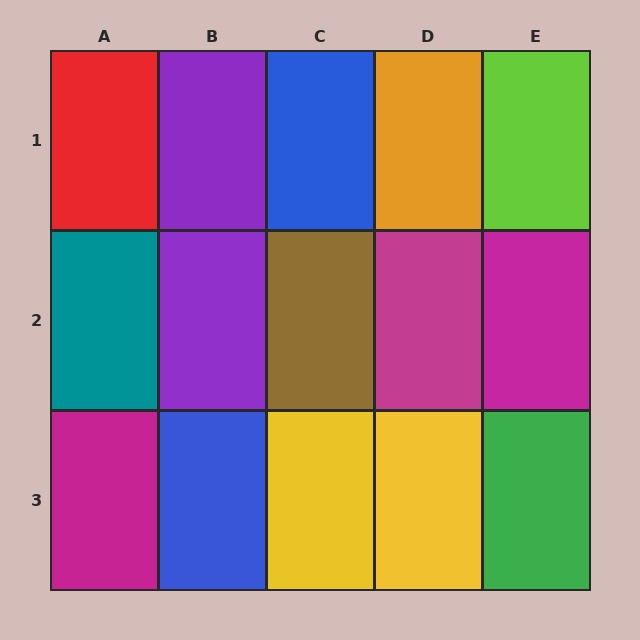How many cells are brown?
1 cell is brown.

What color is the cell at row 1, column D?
Orange.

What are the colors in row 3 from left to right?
Magenta, blue, yellow, yellow, green.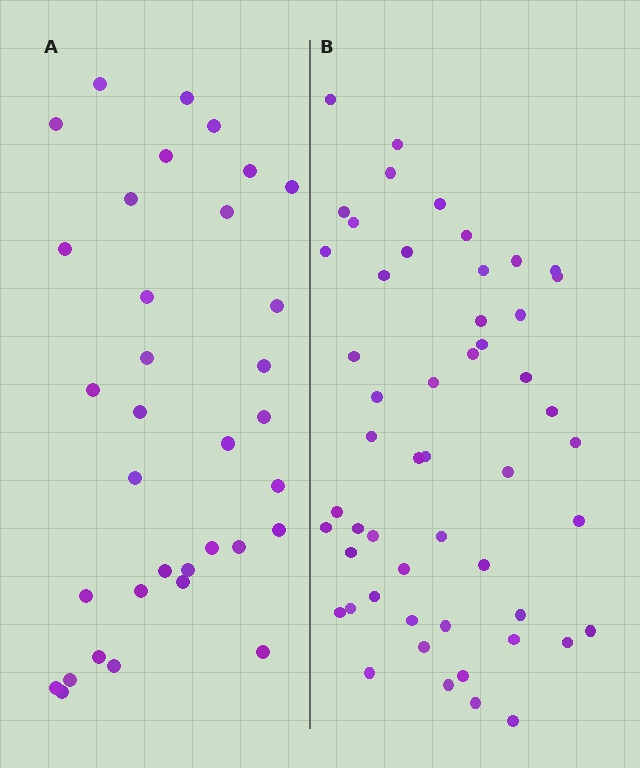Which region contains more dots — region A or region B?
Region B (the right region) has more dots.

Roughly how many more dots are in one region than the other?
Region B has approximately 20 more dots than region A.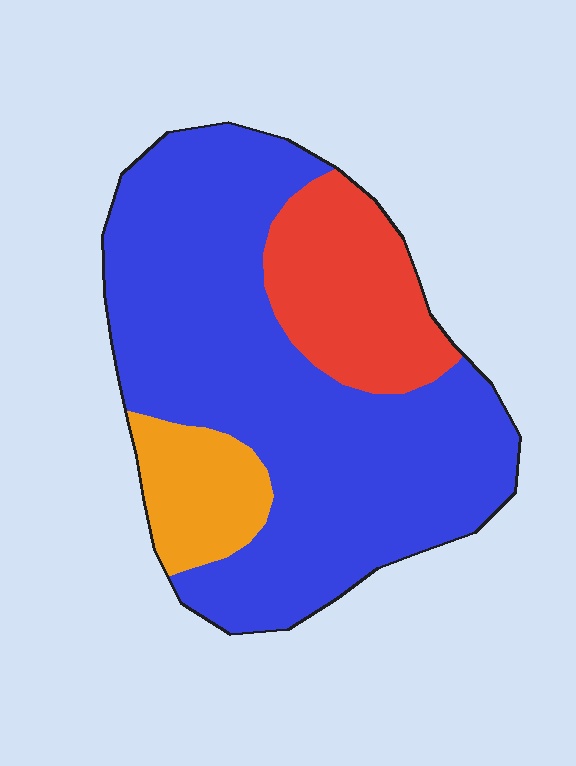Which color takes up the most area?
Blue, at roughly 70%.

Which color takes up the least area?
Orange, at roughly 10%.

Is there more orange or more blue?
Blue.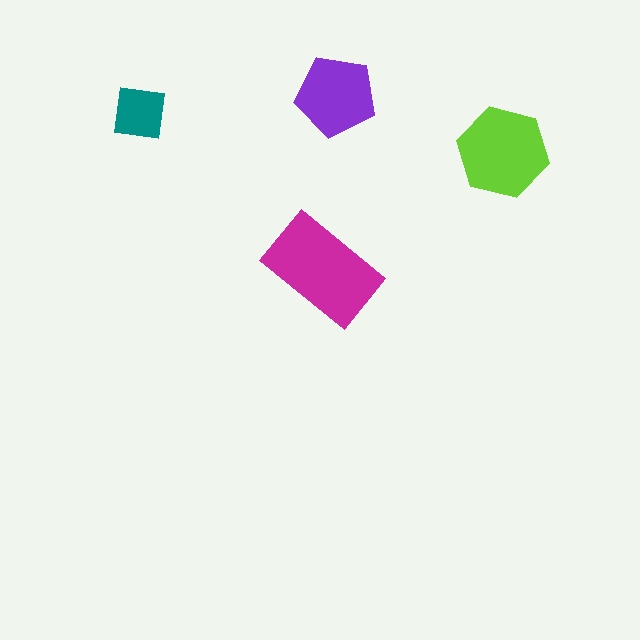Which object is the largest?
The magenta rectangle.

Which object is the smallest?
The teal square.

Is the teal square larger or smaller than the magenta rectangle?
Smaller.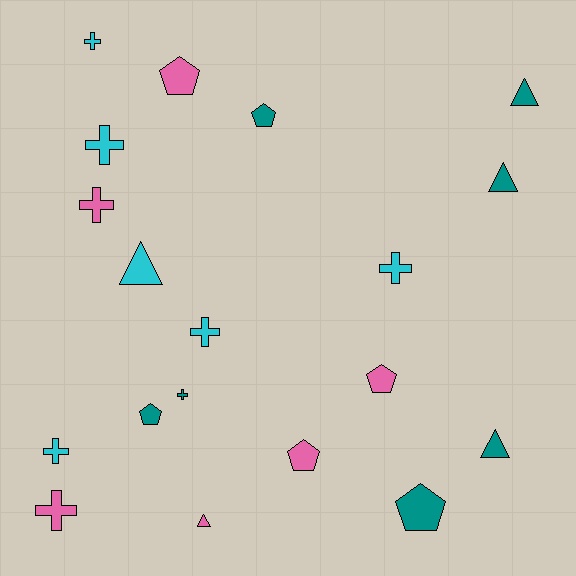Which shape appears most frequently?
Cross, with 8 objects.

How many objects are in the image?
There are 19 objects.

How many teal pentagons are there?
There are 3 teal pentagons.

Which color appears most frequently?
Teal, with 7 objects.